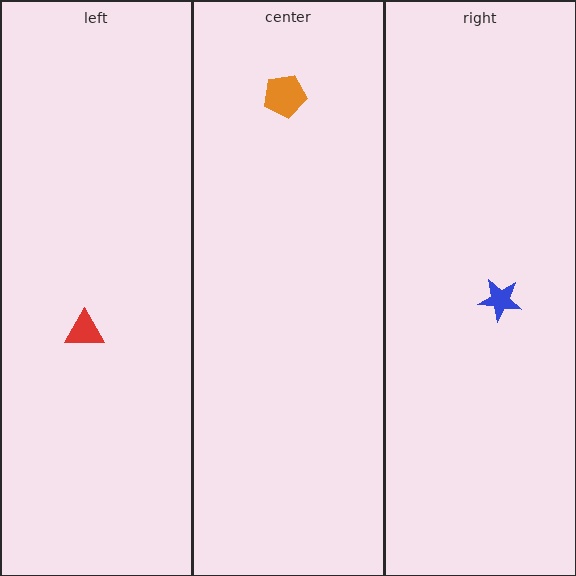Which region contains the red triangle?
The left region.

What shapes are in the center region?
The orange pentagon.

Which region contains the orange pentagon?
The center region.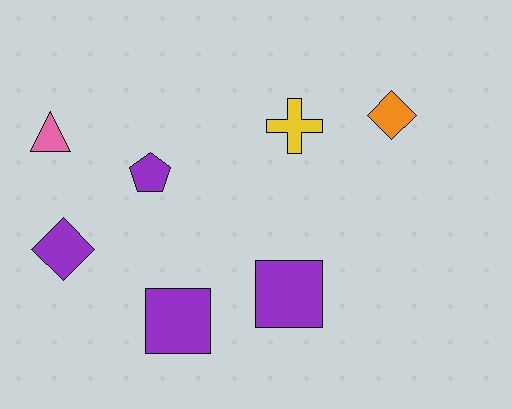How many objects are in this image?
There are 7 objects.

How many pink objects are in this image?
There is 1 pink object.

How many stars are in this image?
There are no stars.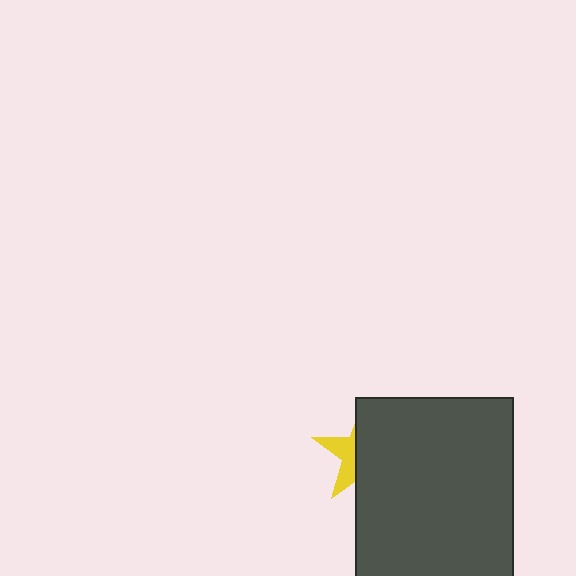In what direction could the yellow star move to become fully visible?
The yellow star could move left. That would shift it out from behind the dark gray rectangle entirely.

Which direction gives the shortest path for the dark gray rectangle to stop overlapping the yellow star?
Moving right gives the shortest separation.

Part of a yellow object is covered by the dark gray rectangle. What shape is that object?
It is a star.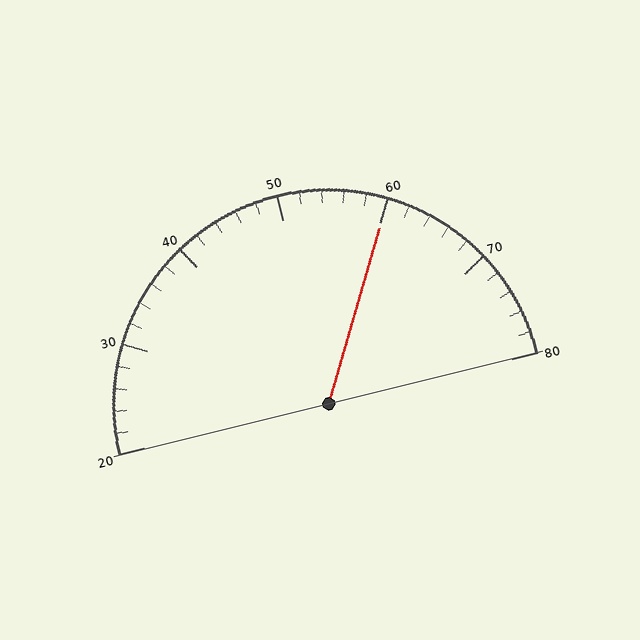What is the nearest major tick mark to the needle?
The nearest major tick mark is 60.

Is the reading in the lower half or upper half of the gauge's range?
The reading is in the upper half of the range (20 to 80).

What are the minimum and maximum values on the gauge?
The gauge ranges from 20 to 80.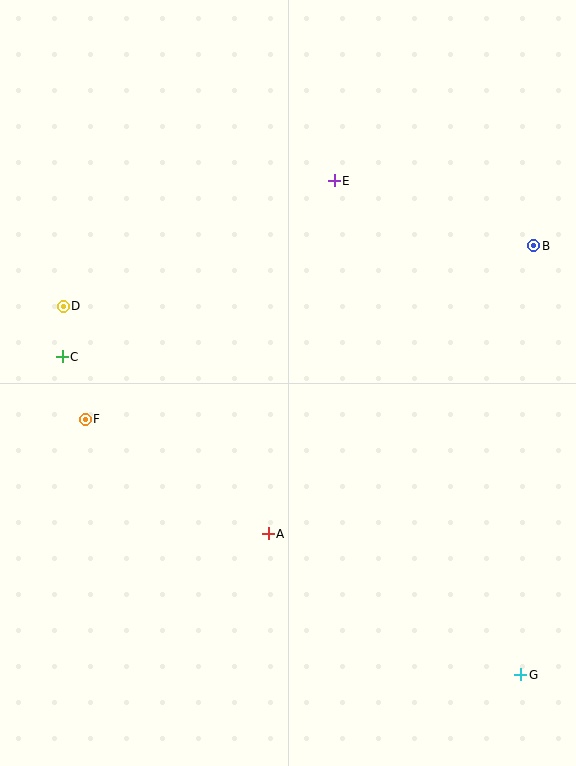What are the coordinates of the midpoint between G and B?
The midpoint between G and B is at (527, 460).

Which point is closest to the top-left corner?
Point D is closest to the top-left corner.